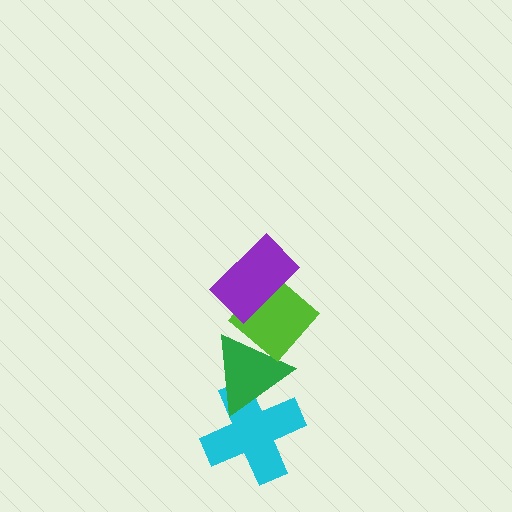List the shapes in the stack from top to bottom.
From top to bottom: the purple rectangle, the lime diamond, the green triangle, the cyan cross.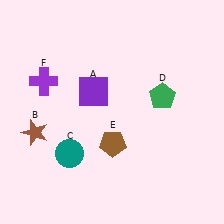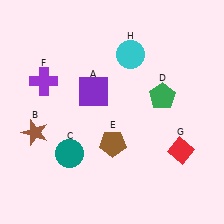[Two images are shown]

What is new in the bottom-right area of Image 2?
A red diamond (G) was added in the bottom-right area of Image 2.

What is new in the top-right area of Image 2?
A cyan circle (H) was added in the top-right area of Image 2.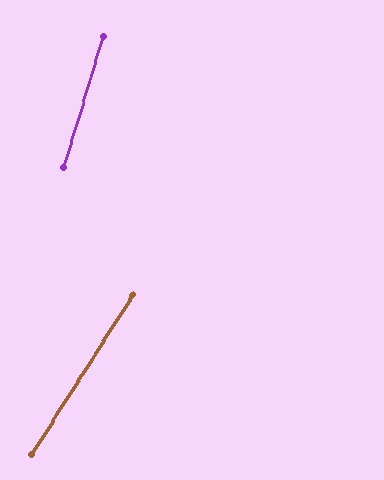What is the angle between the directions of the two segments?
Approximately 15 degrees.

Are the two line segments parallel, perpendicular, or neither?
Neither parallel nor perpendicular — they differ by about 15°.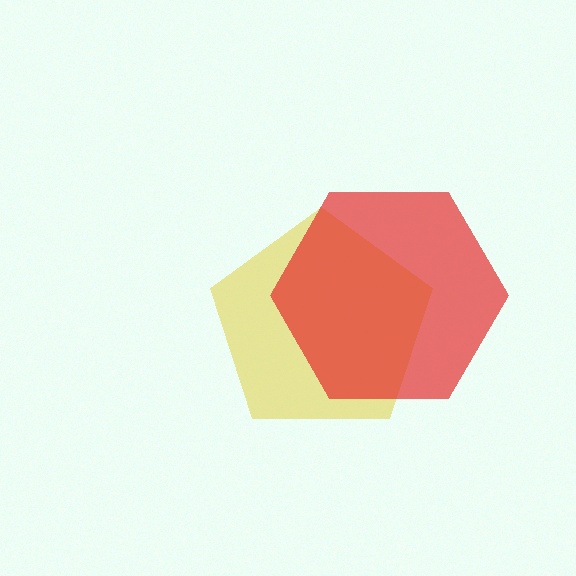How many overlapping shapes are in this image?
There are 2 overlapping shapes in the image.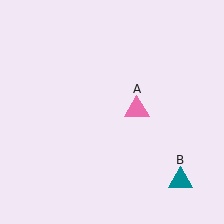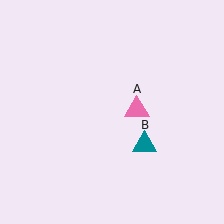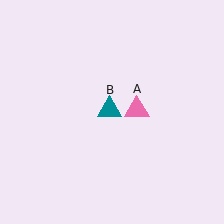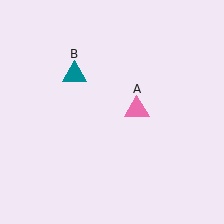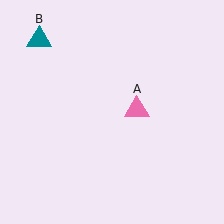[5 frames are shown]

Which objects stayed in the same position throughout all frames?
Pink triangle (object A) remained stationary.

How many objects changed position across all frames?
1 object changed position: teal triangle (object B).